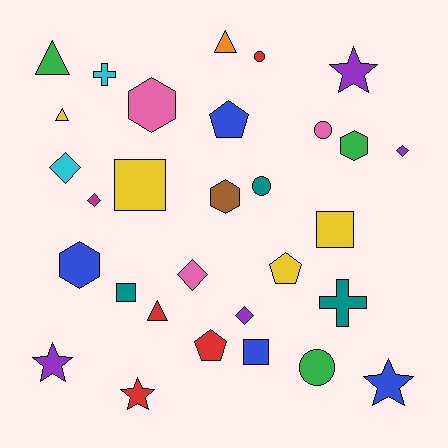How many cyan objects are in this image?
There are 2 cyan objects.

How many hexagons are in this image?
There are 4 hexagons.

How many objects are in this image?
There are 30 objects.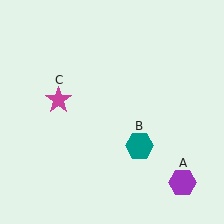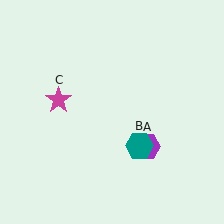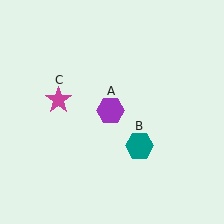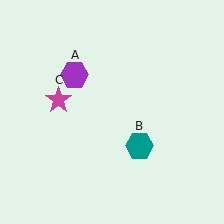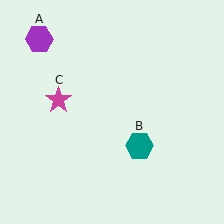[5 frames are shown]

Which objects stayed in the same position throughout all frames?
Teal hexagon (object B) and magenta star (object C) remained stationary.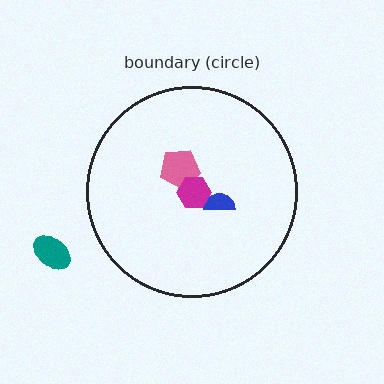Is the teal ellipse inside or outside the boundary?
Outside.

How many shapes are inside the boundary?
3 inside, 1 outside.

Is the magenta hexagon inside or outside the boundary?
Inside.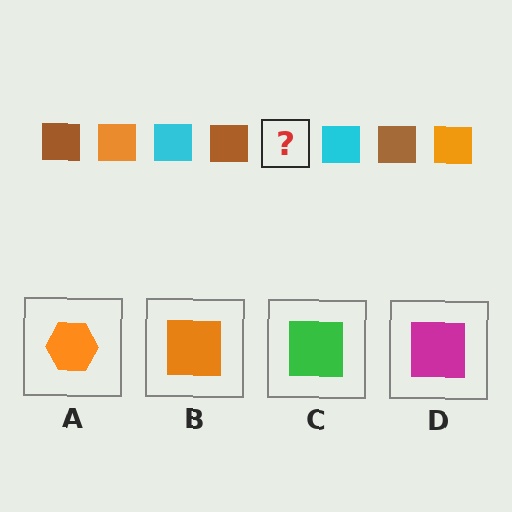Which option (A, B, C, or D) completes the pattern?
B.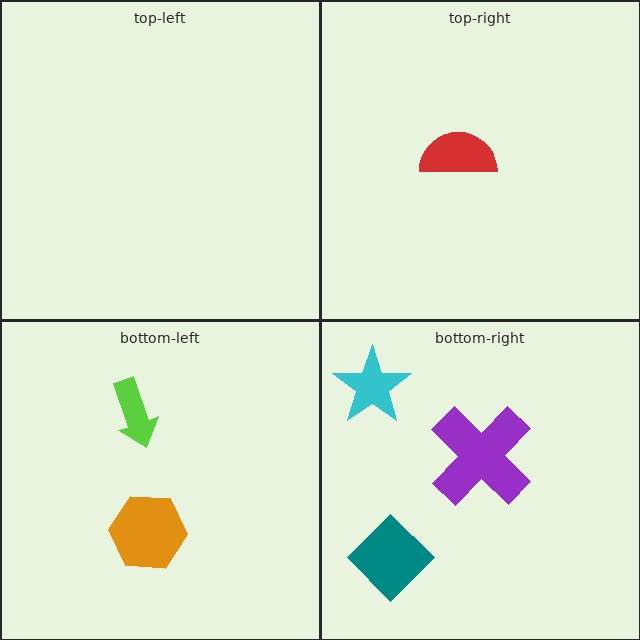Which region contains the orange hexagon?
The bottom-left region.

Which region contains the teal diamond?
The bottom-right region.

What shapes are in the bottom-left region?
The orange hexagon, the lime arrow.